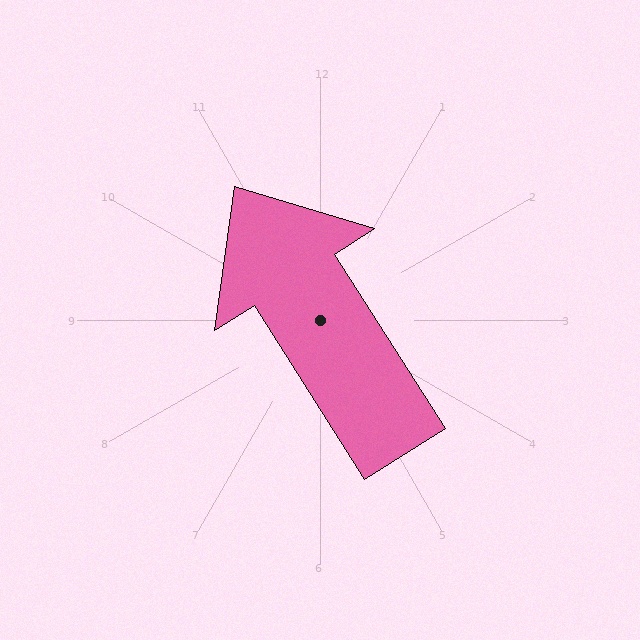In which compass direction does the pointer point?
Northwest.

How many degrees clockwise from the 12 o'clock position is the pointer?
Approximately 328 degrees.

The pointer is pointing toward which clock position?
Roughly 11 o'clock.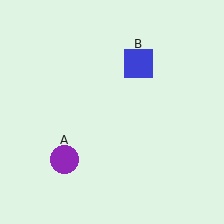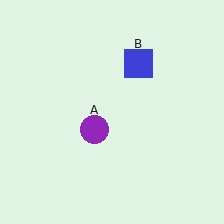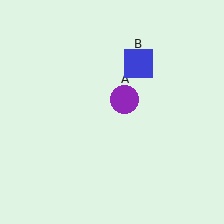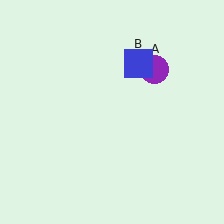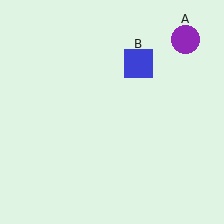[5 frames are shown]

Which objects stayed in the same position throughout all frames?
Blue square (object B) remained stationary.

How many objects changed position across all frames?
1 object changed position: purple circle (object A).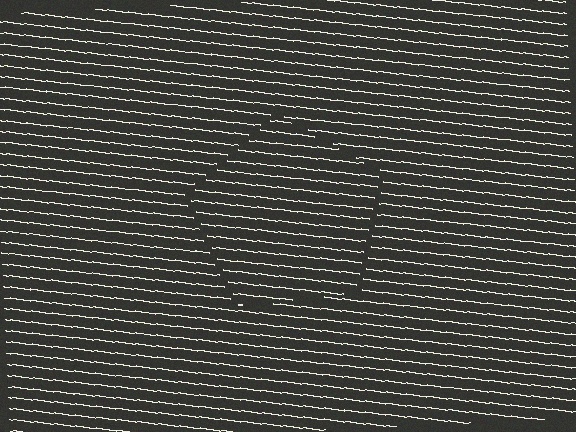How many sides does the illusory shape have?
5 sides — the line-ends trace a pentagon.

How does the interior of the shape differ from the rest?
The interior of the shape contains the same grating, shifted by half a period — the contour is defined by the phase discontinuity where line-ends from the inner and outer gratings abut.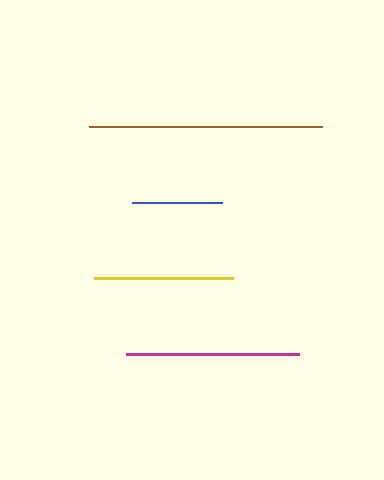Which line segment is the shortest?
The blue line is the shortest at approximately 90 pixels.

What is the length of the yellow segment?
The yellow segment is approximately 139 pixels long.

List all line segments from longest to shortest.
From longest to shortest: brown, magenta, yellow, blue.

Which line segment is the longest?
The brown line is the longest at approximately 234 pixels.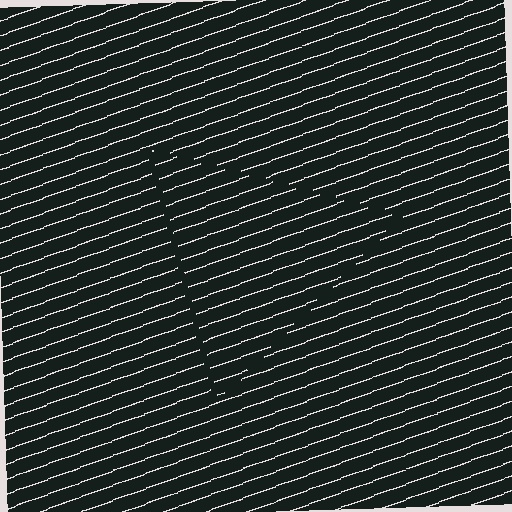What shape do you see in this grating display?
An illusory triangle. The interior of the shape contains the same grating, shifted by half a period — the contour is defined by the phase discontinuity where line-ends from the inner and outer gratings abut.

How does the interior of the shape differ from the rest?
The interior of the shape contains the same grating, shifted by half a period — the contour is defined by the phase discontinuity where line-ends from the inner and outer gratings abut.